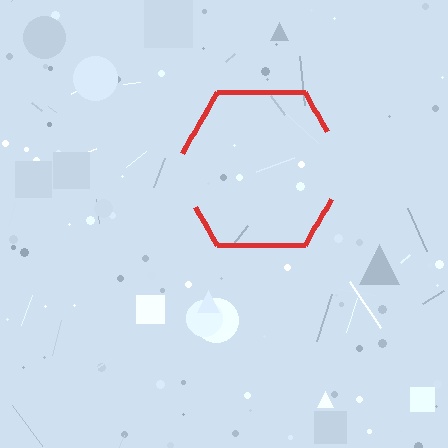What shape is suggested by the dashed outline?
The dashed outline suggests a hexagon.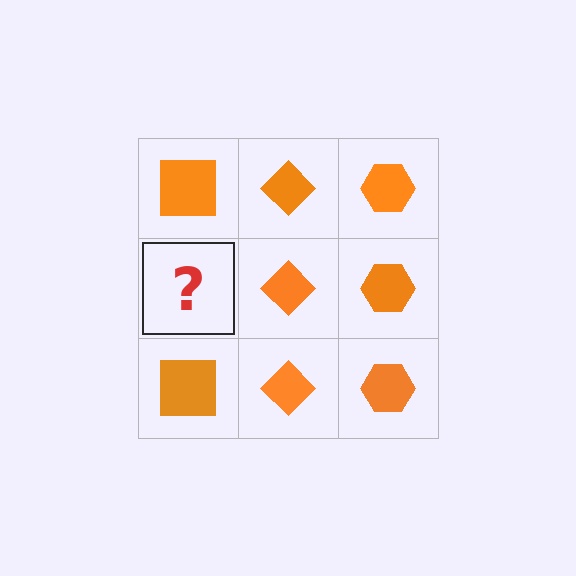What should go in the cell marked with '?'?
The missing cell should contain an orange square.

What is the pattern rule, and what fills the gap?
The rule is that each column has a consistent shape. The gap should be filled with an orange square.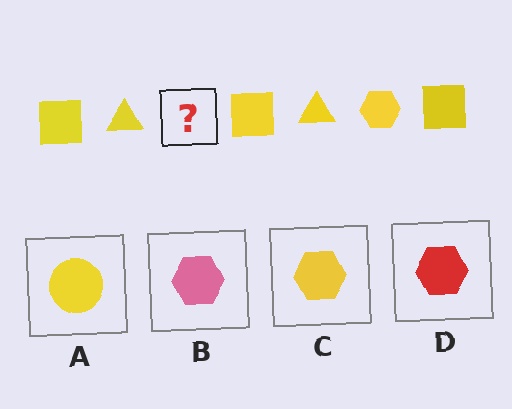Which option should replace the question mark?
Option C.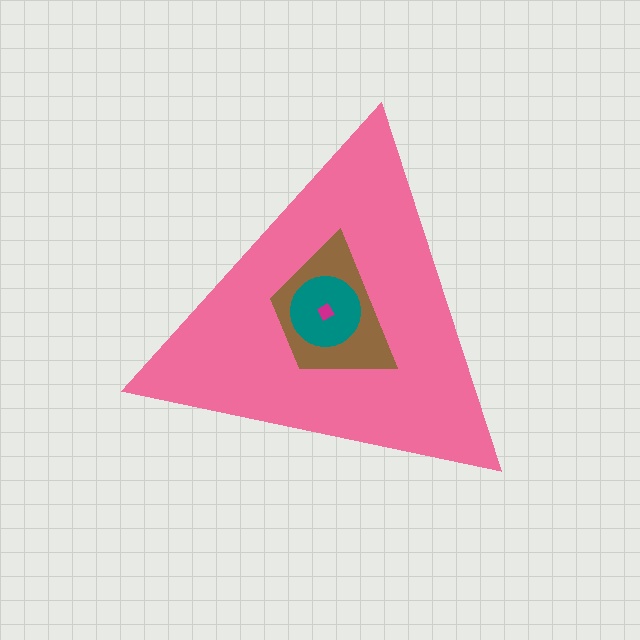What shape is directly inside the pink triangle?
The brown trapezoid.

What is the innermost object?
The magenta diamond.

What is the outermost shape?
The pink triangle.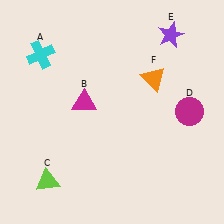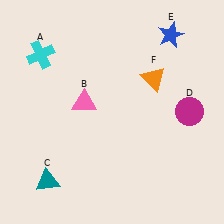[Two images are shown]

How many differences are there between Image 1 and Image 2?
There are 3 differences between the two images.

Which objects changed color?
B changed from magenta to pink. C changed from lime to teal. E changed from purple to blue.